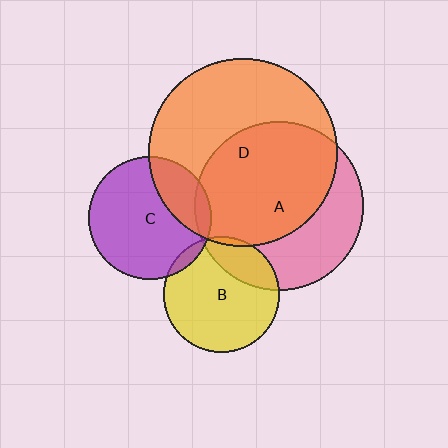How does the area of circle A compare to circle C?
Approximately 1.9 times.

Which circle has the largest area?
Circle D (orange).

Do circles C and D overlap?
Yes.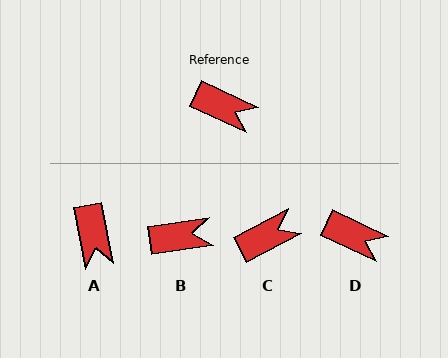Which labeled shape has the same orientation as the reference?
D.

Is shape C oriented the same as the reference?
No, it is off by about 53 degrees.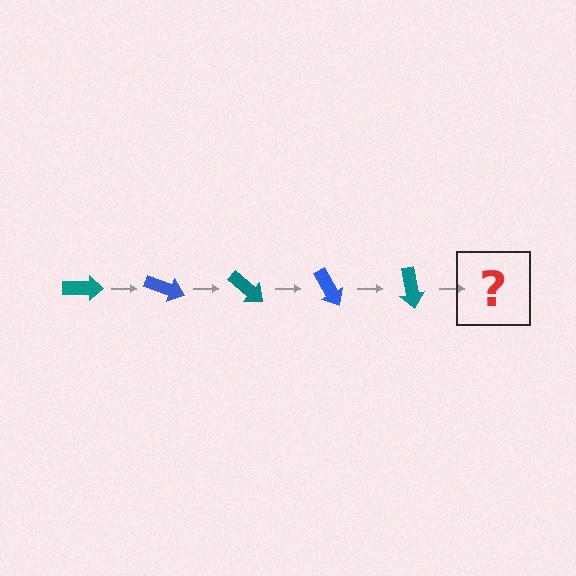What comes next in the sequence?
The next element should be a blue arrow, rotated 100 degrees from the start.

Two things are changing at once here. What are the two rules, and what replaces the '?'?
The two rules are that it rotates 20 degrees each step and the color cycles through teal and blue. The '?' should be a blue arrow, rotated 100 degrees from the start.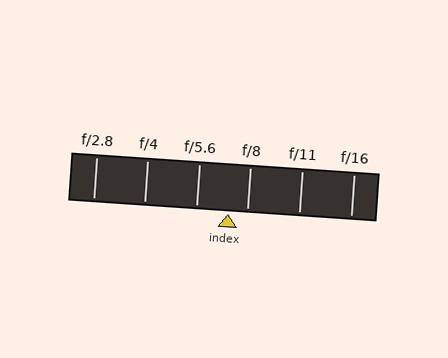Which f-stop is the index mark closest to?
The index mark is closest to f/8.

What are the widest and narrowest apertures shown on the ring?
The widest aperture shown is f/2.8 and the narrowest is f/16.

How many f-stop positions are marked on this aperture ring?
There are 6 f-stop positions marked.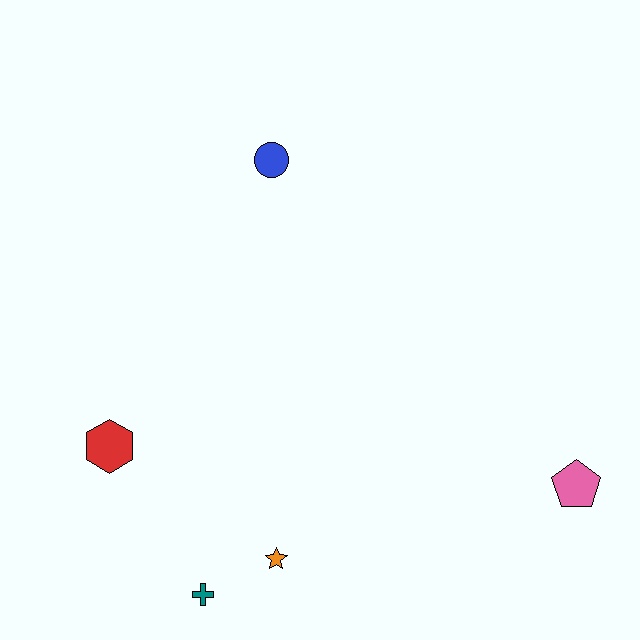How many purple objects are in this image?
There are no purple objects.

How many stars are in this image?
There is 1 star.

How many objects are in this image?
There are 5 objects.